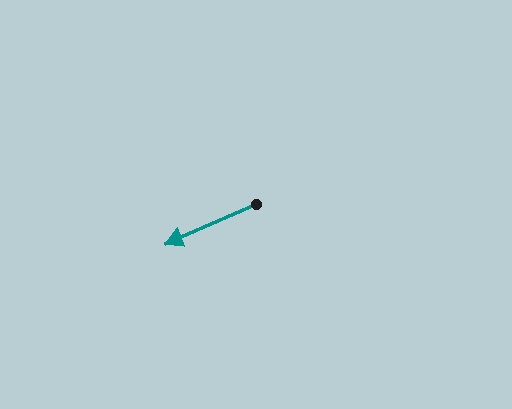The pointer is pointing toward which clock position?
Roughly 8 o'clock.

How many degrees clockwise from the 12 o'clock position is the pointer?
Approximately 247 degrees.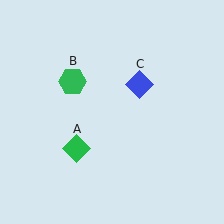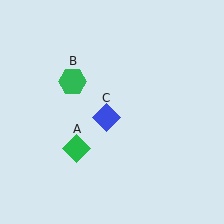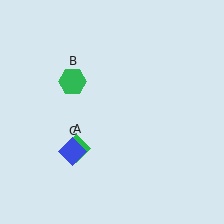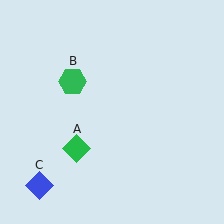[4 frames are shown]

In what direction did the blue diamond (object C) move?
The blue diamond (object C) moved down and to the left.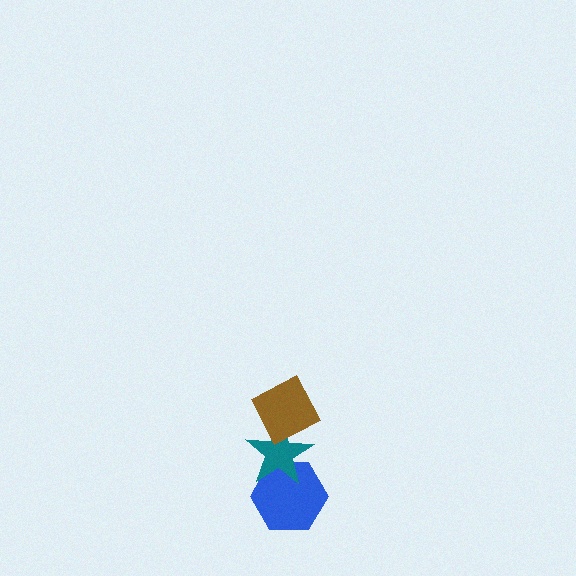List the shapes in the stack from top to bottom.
From top to bottom: the brown diamond, the teal star, the blue hexagon.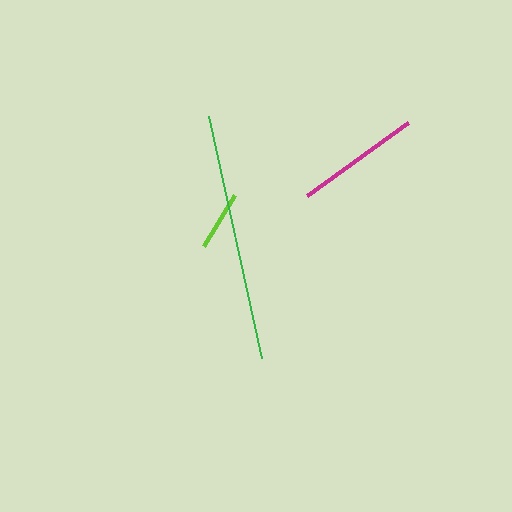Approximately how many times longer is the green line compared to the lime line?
The green line is approximately 4.1 times the length of the lime line.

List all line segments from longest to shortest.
From longest to shortest: green, magenta, lime.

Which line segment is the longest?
The green line is the longest at approximately 247 pixels.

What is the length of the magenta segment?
The magenta segment is approximately 125 pixels long.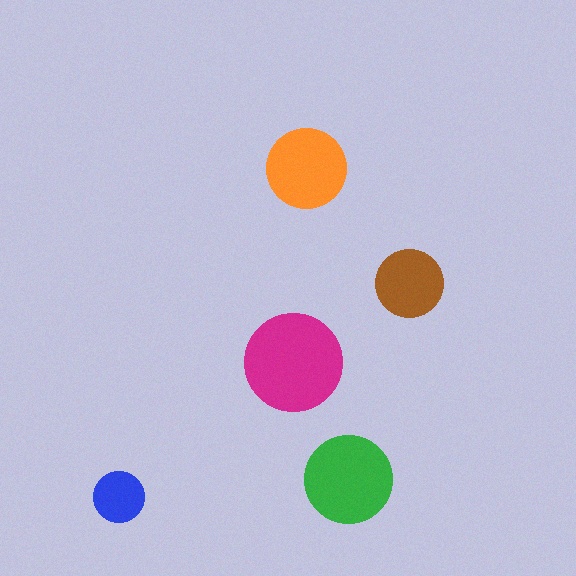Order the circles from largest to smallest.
the magenta one, the green one, the orange one, the brown one, the blue one.